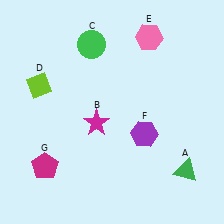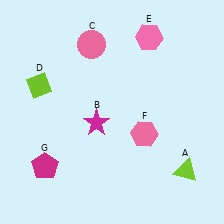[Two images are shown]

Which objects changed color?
A changed from green to lime. C changed from green to pink. F changed from purple to pink.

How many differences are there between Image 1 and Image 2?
There are 3 differences between the two images.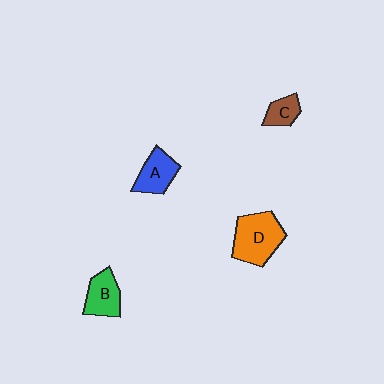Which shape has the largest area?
Shape D (orange).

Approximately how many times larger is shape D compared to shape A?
Approximately 1.5 times.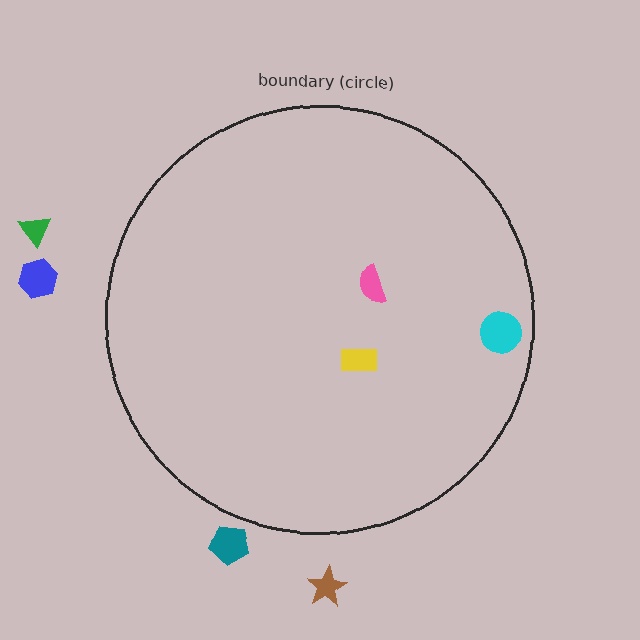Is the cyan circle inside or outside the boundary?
Inside.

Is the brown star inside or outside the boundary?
Outside.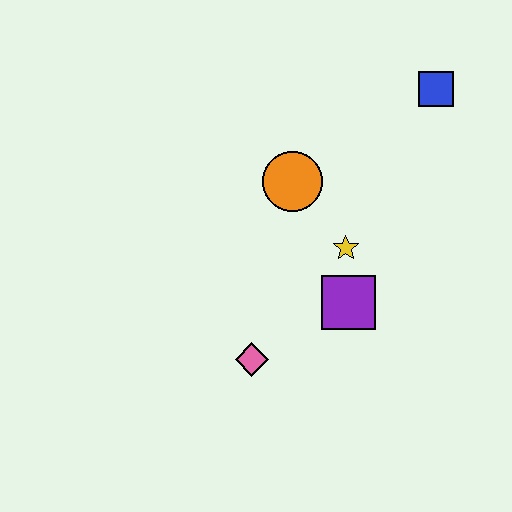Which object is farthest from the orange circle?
The pink diamond is farthest from the orange circle.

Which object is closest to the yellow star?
The purple square is closest to the yellow star.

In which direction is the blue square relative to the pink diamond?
The blue square is above the pink diamond.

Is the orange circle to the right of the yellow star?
No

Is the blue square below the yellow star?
No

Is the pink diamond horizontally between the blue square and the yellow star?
No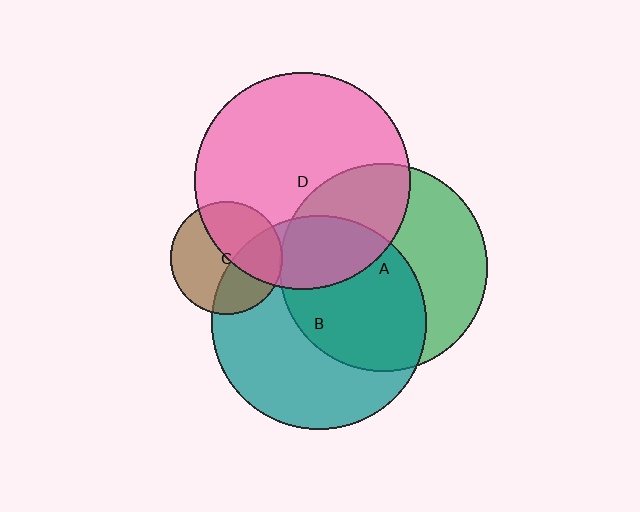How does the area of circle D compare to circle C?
Approximately 3.7 times.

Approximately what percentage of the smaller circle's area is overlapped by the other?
Approximately 5%.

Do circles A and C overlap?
Yes.